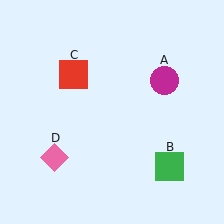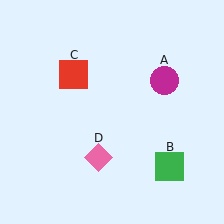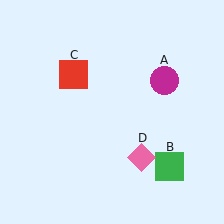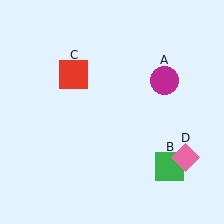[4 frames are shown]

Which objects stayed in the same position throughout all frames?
Magenta circle (object A) and green square (object B) and red square (object C) remained stationary.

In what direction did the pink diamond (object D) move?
The pink diamond (object D) moved right.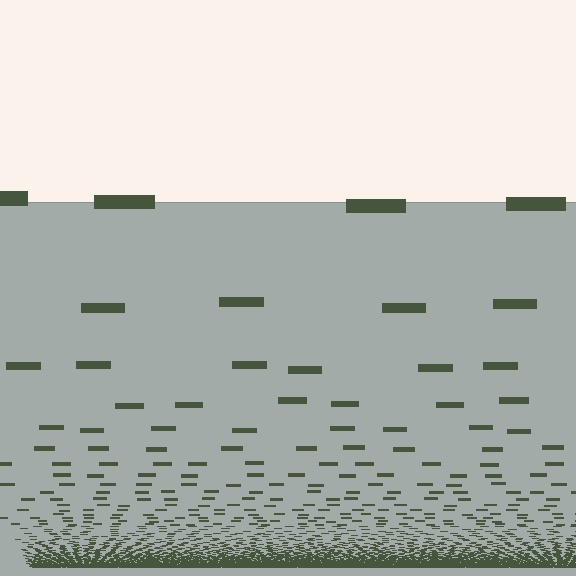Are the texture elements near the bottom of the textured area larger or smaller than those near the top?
Smaller. The gradient is inverted — elements near the bottom are smaller and denser.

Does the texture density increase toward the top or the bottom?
Density increases toward the bottom.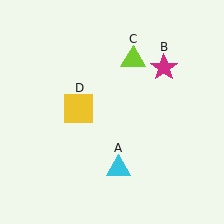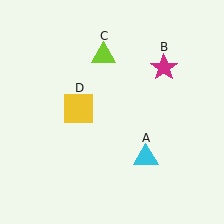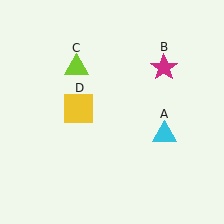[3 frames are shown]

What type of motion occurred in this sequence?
The cyan triangle (object A), lime triangle (object C) rotated counterclockwise around the center of the scene.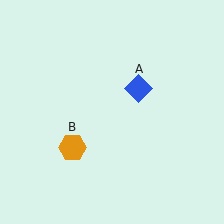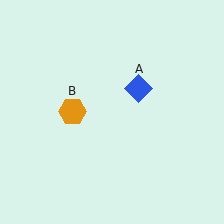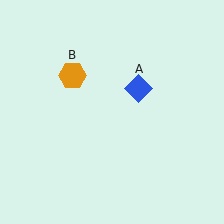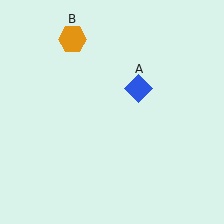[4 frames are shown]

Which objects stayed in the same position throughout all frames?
Blue diamond (object A) remained stationary.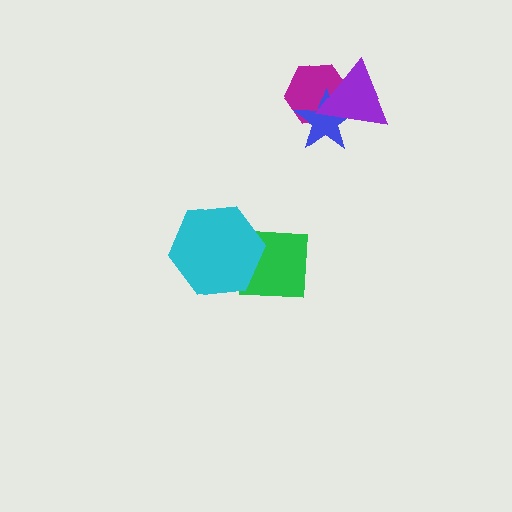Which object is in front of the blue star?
The purple triangle is in front of the blue star.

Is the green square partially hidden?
Yes, it is partially covered by another shape.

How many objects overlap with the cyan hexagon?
1 object overlaps with the cyan hexagon.